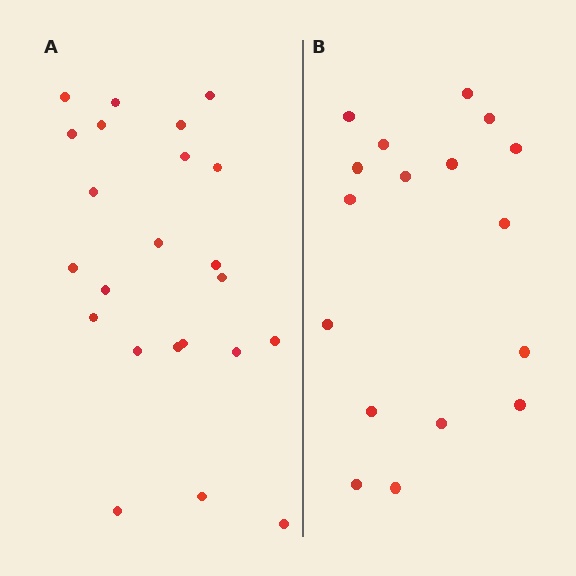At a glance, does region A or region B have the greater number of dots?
Region A (the left region) has more dots.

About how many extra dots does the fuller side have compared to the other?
Region A has about 6 more dots than region B.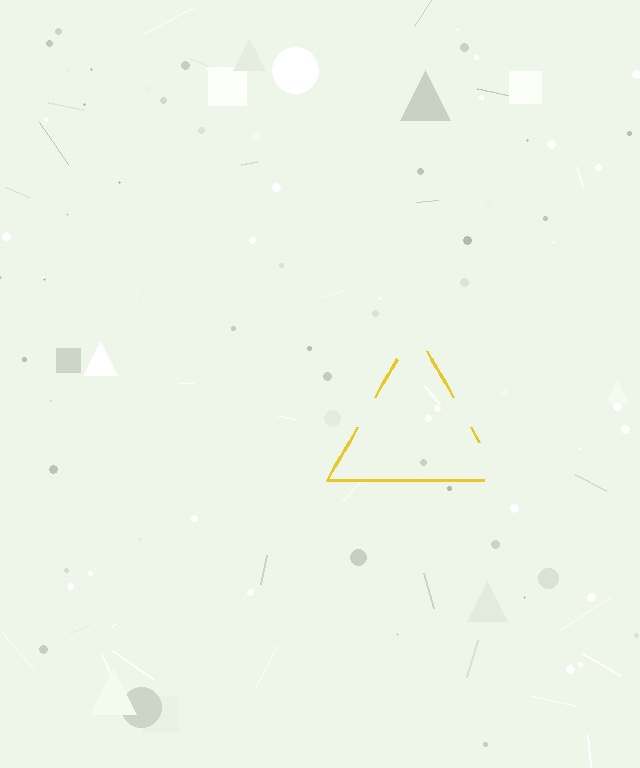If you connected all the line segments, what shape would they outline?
They would outline a triangle.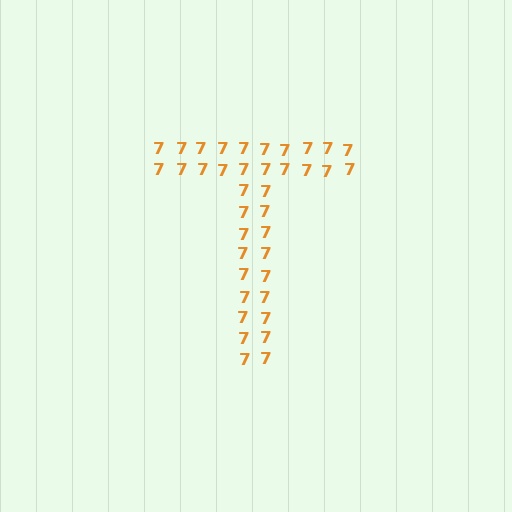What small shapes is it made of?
It is made of small digit 7's.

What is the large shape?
The large shape is the letter T.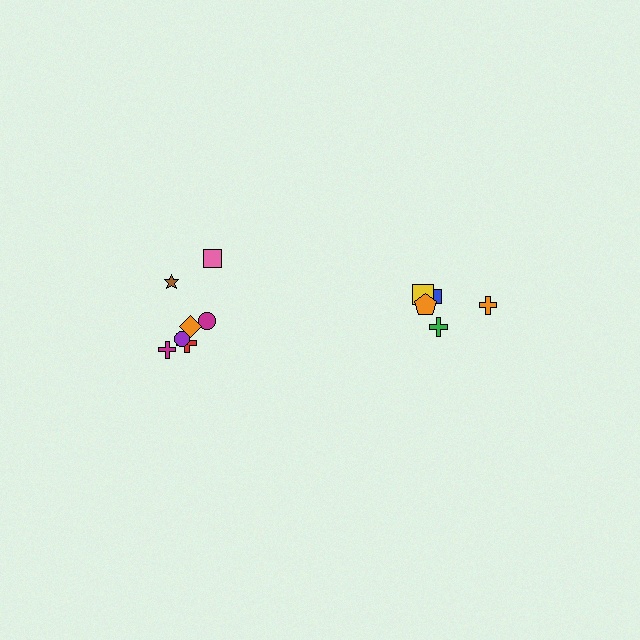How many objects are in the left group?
There are 7 objects.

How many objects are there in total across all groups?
There are 12 objects.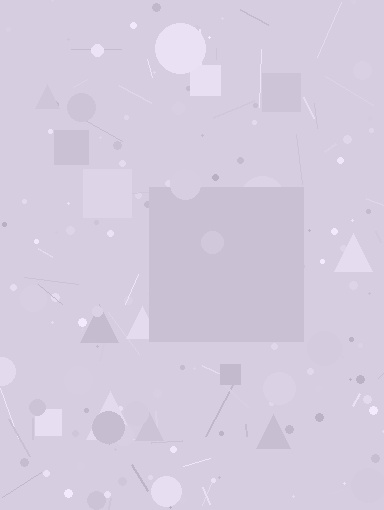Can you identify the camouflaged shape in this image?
The camouflaged shape is a square.